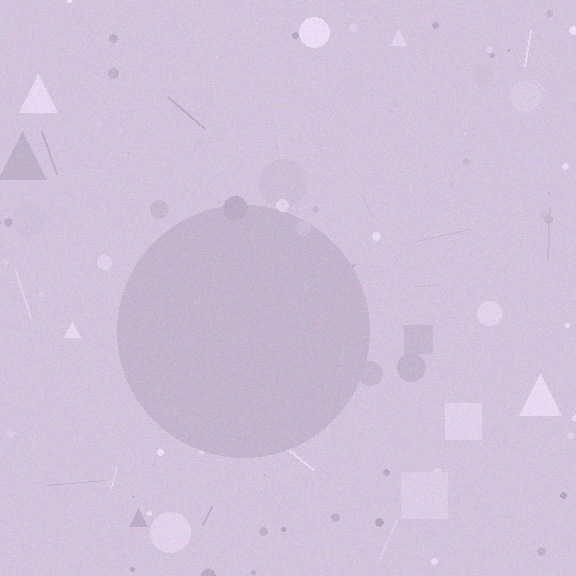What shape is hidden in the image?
A circle is hidden in the image.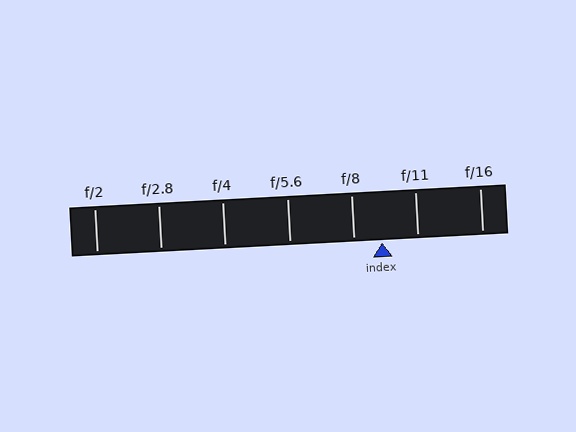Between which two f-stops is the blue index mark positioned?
The index mark is between f/8 and f/11.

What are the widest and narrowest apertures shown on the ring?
The widest aperture shown is f/2 and the narrowest is f/16.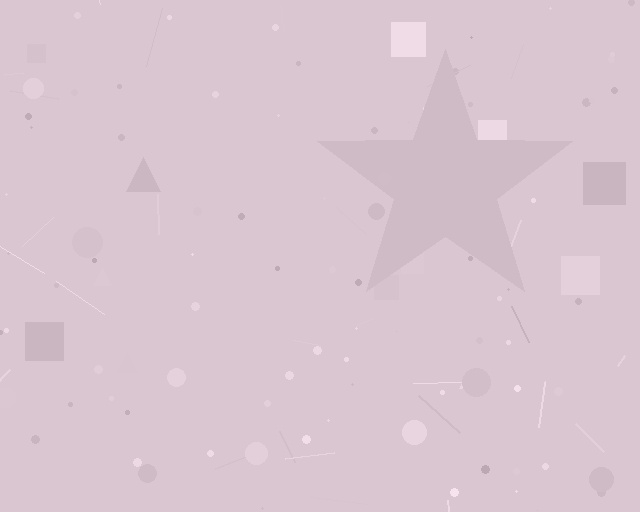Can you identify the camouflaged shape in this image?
The camouflaged shape is a star.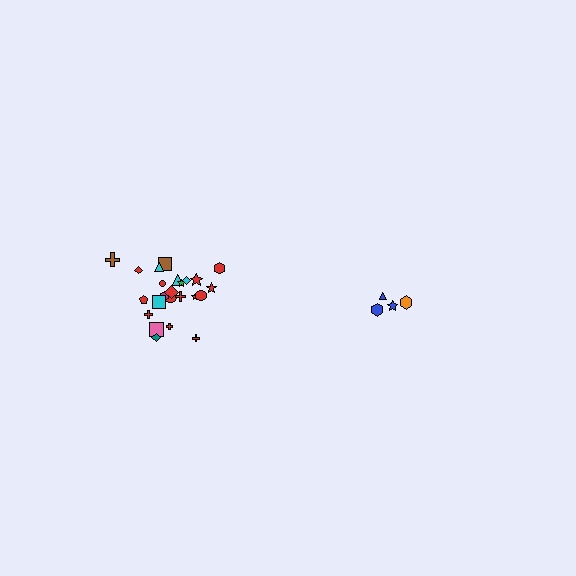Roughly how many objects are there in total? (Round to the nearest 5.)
Roughly 30 objects in total.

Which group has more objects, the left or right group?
The left group.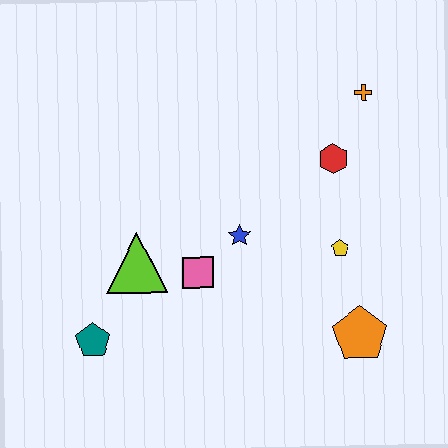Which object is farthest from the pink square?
The orange cross is farthest from the pink square.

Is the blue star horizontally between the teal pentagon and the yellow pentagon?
Yes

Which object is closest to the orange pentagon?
The yellow pentagon is closest to the orange pentagon.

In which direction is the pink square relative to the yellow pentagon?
The pink square is to the left of the yellow pentagon.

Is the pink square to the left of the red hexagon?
Yes